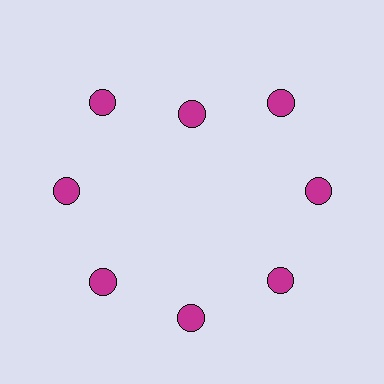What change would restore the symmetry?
The symmetry would be restored by moving it outward, back onto the ring so that all 8 circles sit at equal angles and equal distance from the center.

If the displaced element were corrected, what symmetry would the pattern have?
It would have 8-fold rotational symmetry — the pattern would map onto itself every 45 degrees.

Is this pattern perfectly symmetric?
No. The 8 magenta circles are arranged in a ring, but one element near the 12 o'clock position is pulled inward toward the center, breaking the 8-fold rotational symmetry.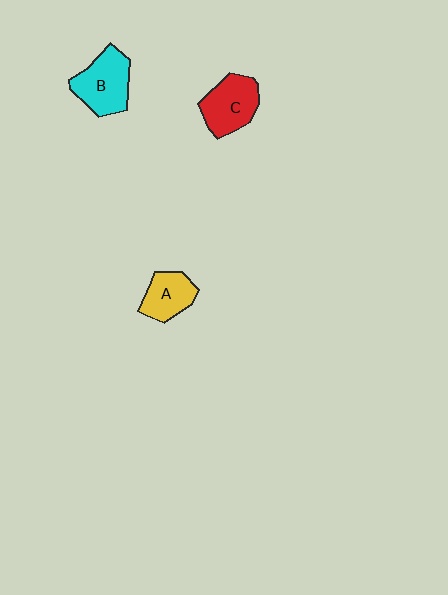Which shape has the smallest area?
Shape A (yellow).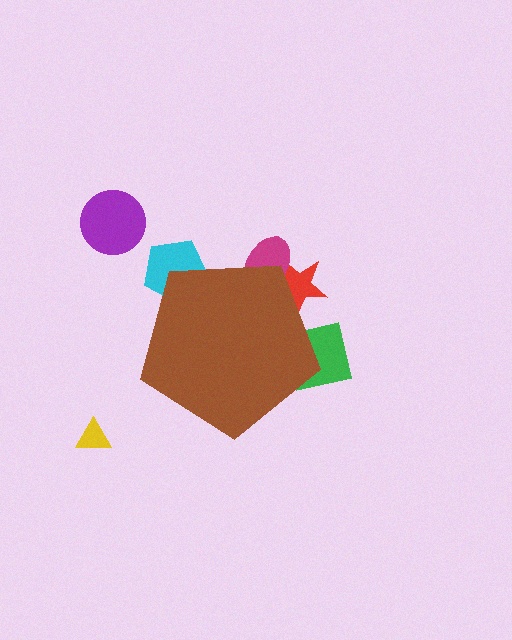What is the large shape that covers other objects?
A brown pentagon.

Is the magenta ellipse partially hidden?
Yes, the magenta ellipse is partially hidden behind the brown pentagon.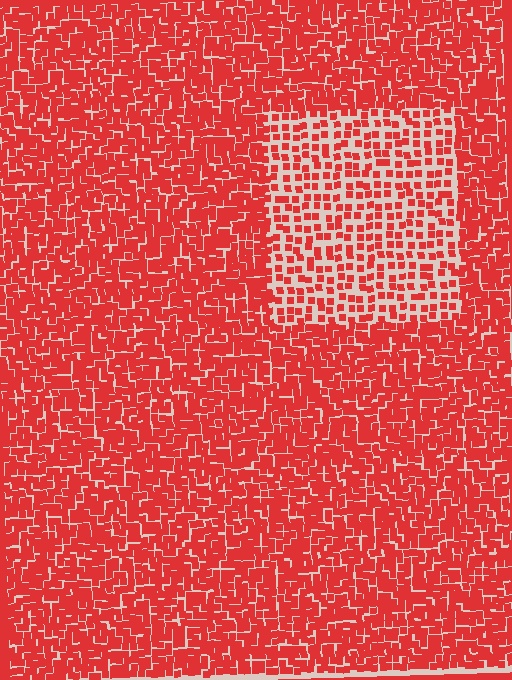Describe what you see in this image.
The image contains small red elements arranged at two different densities. A rectangle-shaped region is visible where the elements are less densely packed than the surrounding area.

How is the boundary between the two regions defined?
The boundary is defined by a change in element density (approximately 2.1x ratio). All elements are the same color, size, and shape.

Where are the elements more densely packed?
The elements are more densely packed outside the rectangle boundary.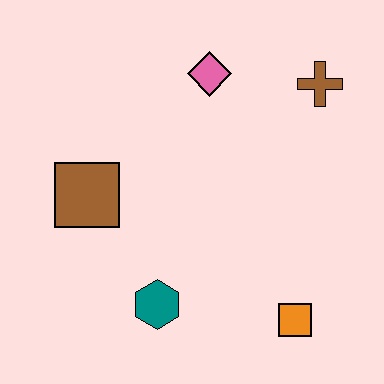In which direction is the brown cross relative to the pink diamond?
The brown cross is to the right of the pink diamond.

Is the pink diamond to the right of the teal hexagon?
Yes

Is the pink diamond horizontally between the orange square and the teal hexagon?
Yes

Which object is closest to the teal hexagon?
The brown square is closest to the teal hexagon.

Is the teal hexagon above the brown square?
No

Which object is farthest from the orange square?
The pink diamond is farthest from the orange square.